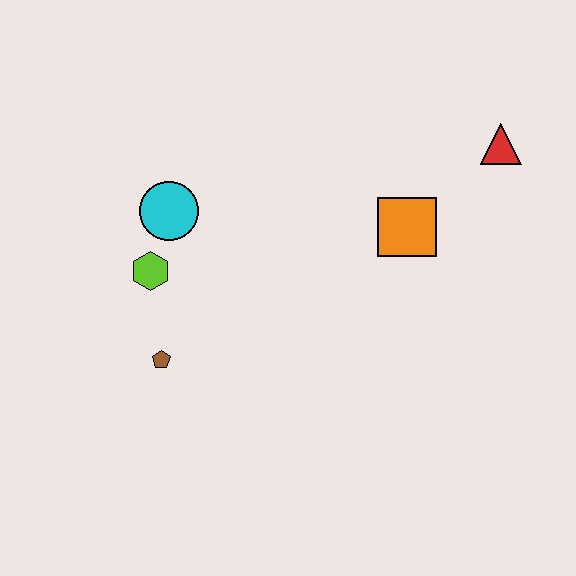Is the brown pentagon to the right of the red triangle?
No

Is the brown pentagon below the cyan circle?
Yes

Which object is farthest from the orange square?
The brown pentagon is farthest from the orange square.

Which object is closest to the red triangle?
The orange square is closest to the red triangle.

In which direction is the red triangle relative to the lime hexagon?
The red triangle is to the right of the lime hexagon.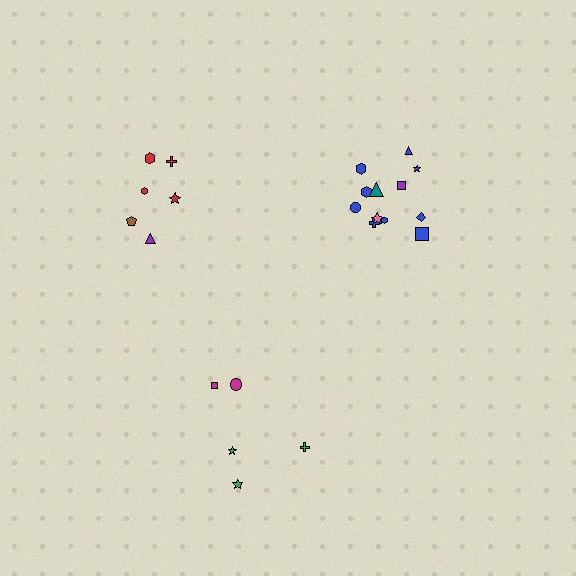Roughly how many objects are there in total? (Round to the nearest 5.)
Roughly 25 objects in total.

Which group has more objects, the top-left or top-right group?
The top-right group.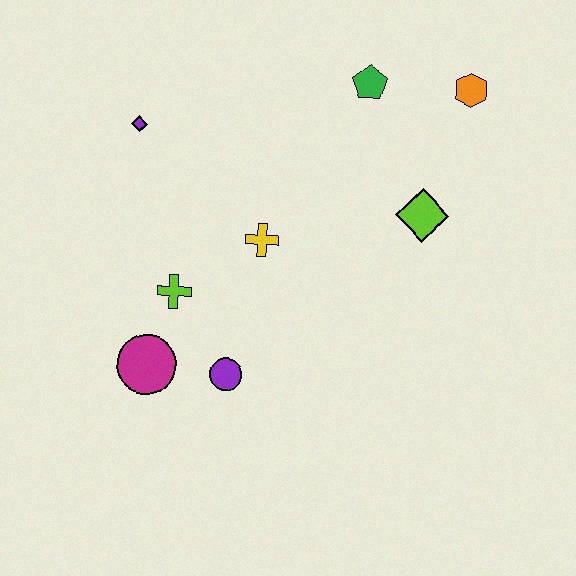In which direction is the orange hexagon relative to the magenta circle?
The orange hexagon is to the right of the magenta circle.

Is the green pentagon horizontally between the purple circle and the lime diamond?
Yes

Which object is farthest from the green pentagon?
The magenta circle is farthest from the green pentagon.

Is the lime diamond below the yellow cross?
No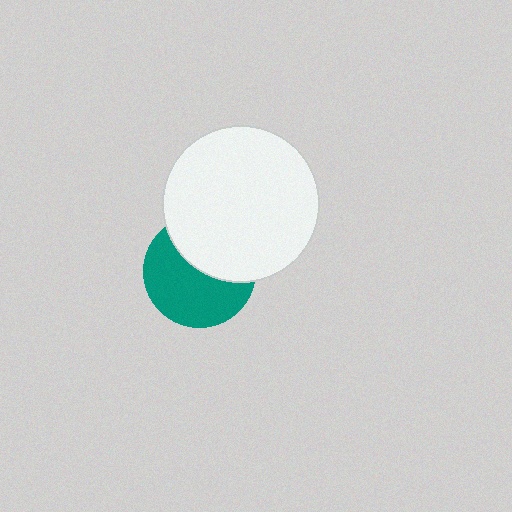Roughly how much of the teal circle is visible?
About half of it is visible (roughly 58%).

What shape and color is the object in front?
The object in front is a white circle.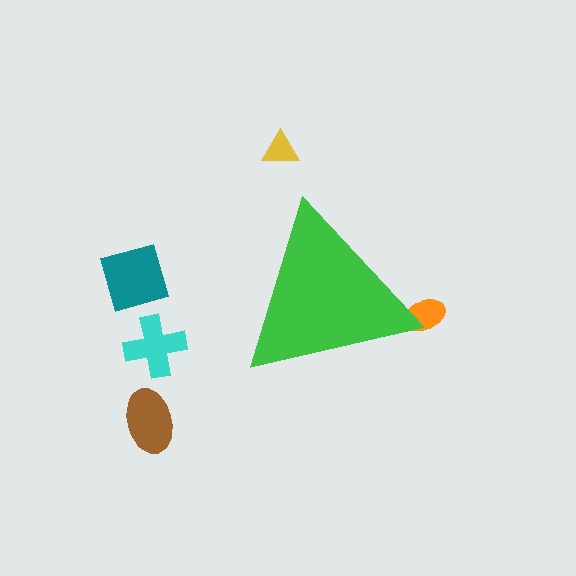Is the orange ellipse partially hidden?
Yes, the orange ellipse is partially hidden behind the green triangle.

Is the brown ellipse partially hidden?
No, the brown ellipse is fully visible.